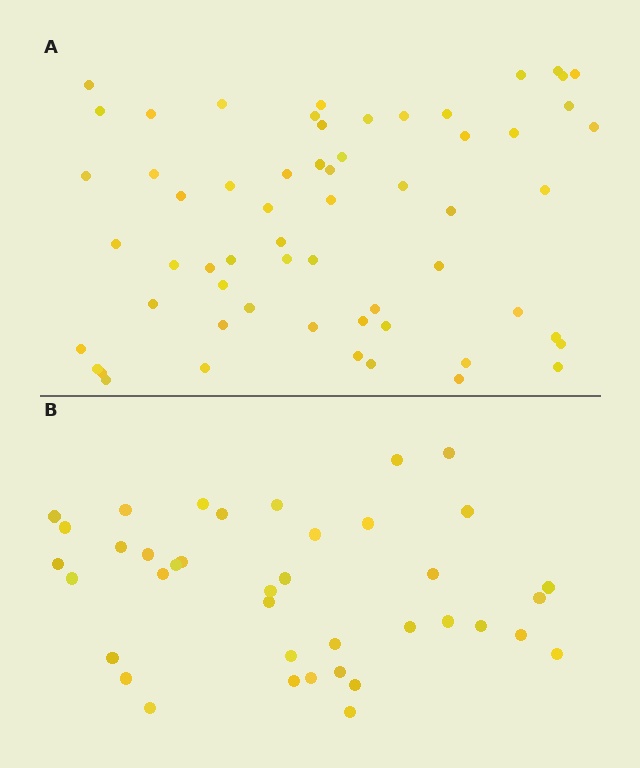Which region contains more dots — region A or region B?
Region A (the top region) has more dots.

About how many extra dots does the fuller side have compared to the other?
Region A has approximately 20 more dots than region B.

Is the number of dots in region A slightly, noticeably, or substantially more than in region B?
Region A has substantially more. The ratio is roughly 1.5 to 1.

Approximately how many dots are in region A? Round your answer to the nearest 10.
About 60 dots.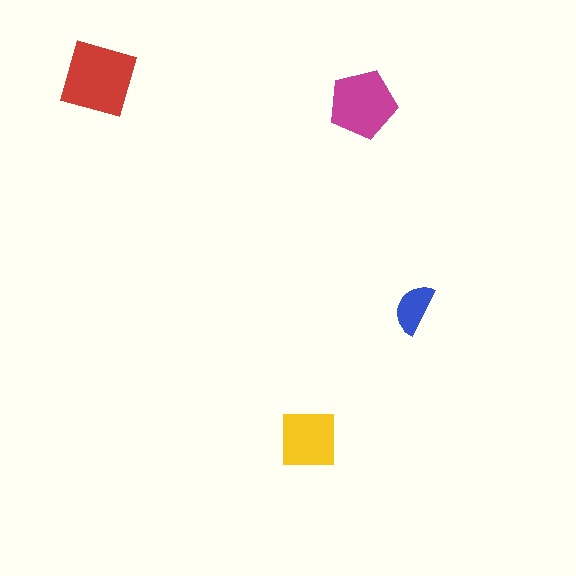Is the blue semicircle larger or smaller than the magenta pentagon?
Smaller.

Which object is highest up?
The red diamond is topmost.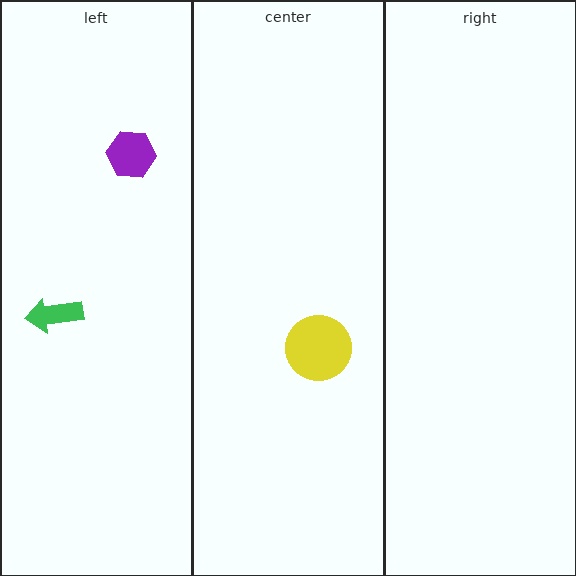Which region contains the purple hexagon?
The left region.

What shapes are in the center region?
The yellow circle.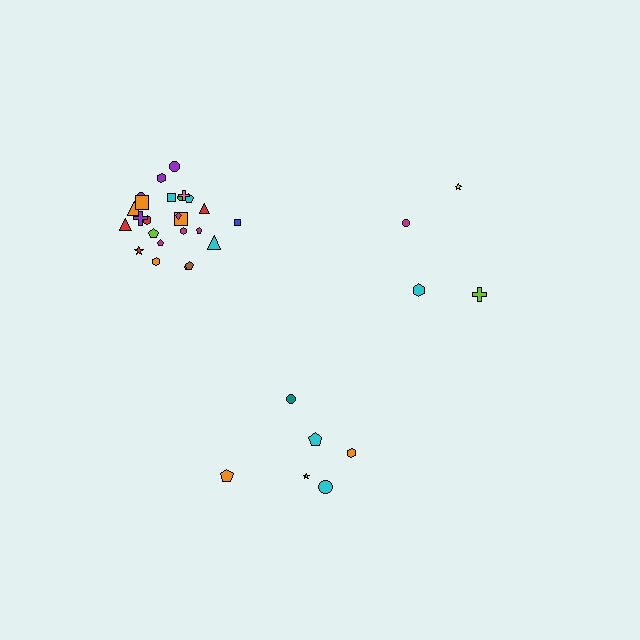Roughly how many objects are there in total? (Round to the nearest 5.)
Roughly 35 objects in total.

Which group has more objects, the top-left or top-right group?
The top-left group.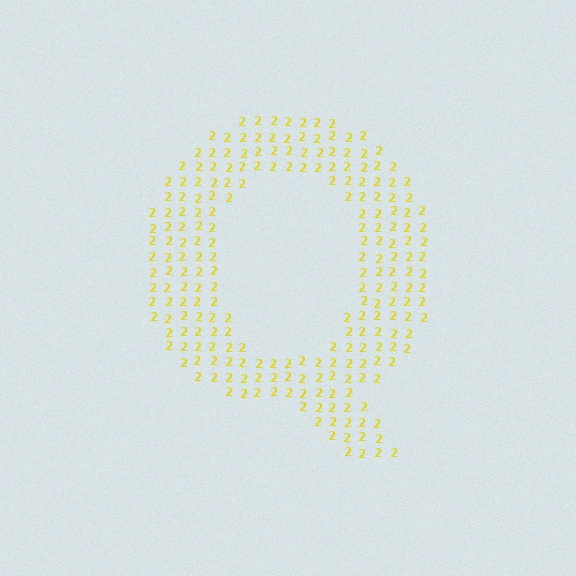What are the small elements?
The small elements are digit 2's.